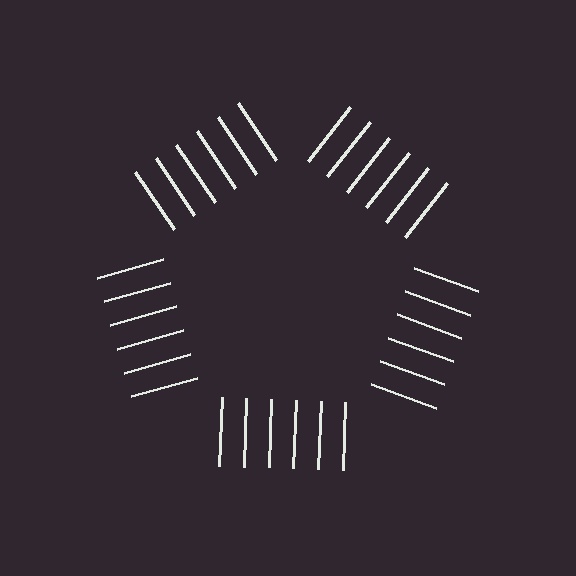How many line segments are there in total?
30 — 6 along each of the 5 edges.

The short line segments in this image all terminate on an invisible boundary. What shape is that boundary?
An illusory pentagon — the line segments terminate on its edges but no continuous stroke is drawn.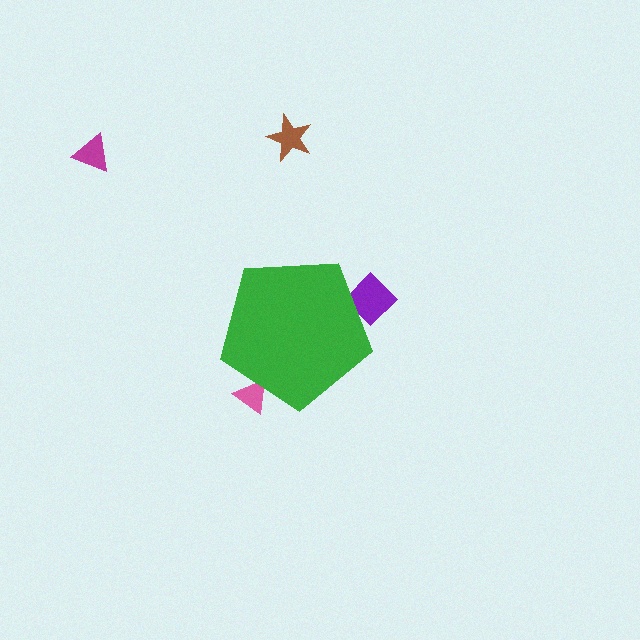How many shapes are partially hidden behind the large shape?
2 shapes are partially hidden.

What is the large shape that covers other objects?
A green pentagon.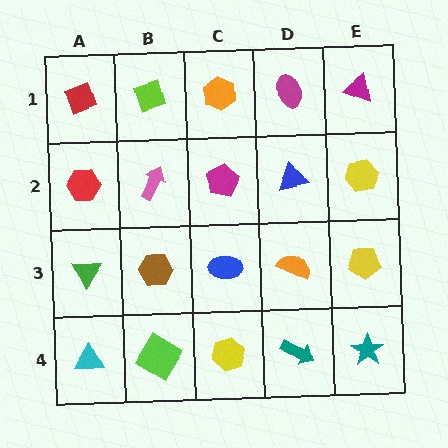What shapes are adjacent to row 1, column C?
A magenta pentagon (row 2, column C), a lime diamond (row 1, column B), a magenta ellipse (row 1, column D).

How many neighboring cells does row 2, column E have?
3.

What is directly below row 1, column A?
A red hexagon.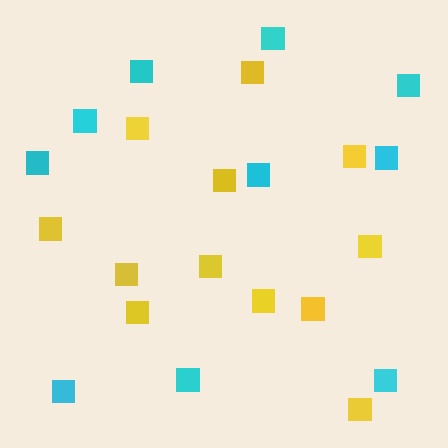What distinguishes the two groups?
There are 2 groups: one group of yellow squares (12) and one group of cyan squares (10).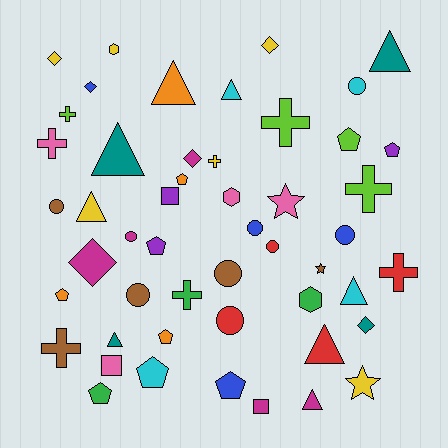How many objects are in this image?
There are 50 objects.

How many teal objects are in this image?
There are 4 teal objects.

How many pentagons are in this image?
There are 9 pentagons.